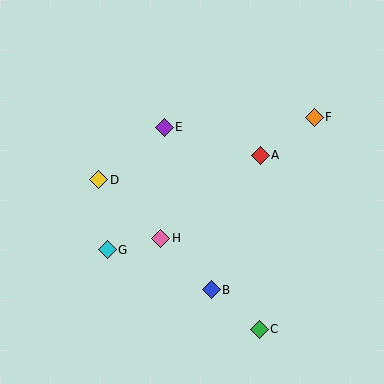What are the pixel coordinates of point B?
Point B is at (211, 290).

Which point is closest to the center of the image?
Point H at (161, 238) is closest to the center.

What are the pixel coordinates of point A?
Point A is at (260, 155).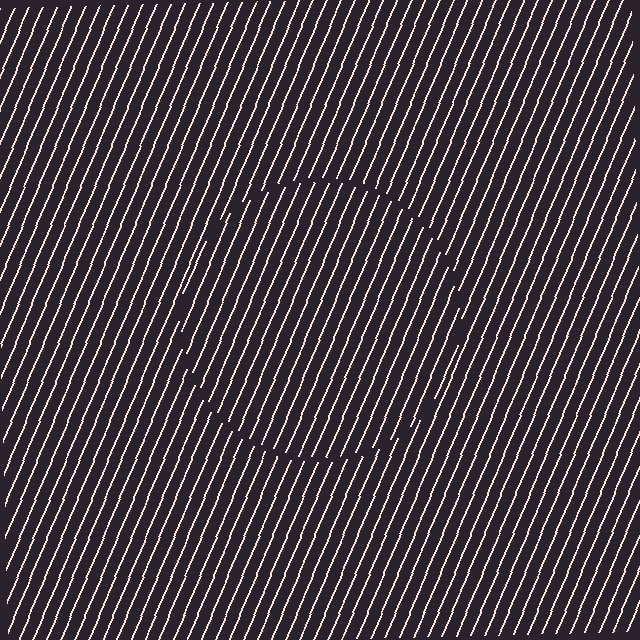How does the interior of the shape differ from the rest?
The interior of the shape contains the same grating, shifted by half a period — the contour is defined by the phase discontinuity where line-ends from the inner and outer gratings abut.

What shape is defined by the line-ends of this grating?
An illusory circle. The interior of the shape contains the same grating, shifted by half a period — the contour is defined by the phase discontinuity where line-ends from the inner and outer gratings abut.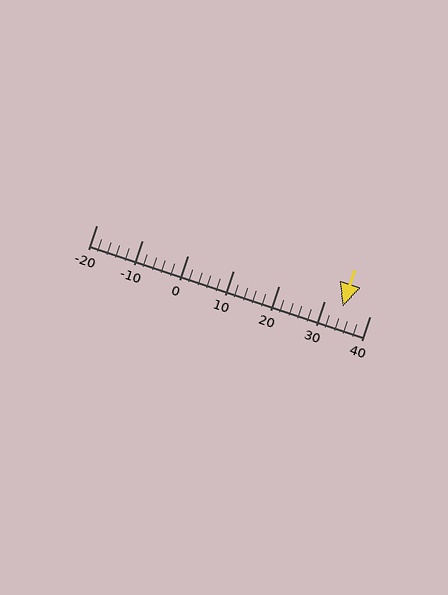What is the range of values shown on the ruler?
The ruler shows values from -20 to 40.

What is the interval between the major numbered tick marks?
The major tick marks are spaced 10 units apart.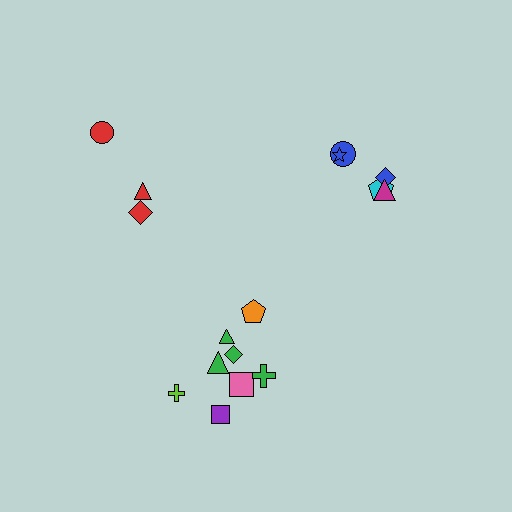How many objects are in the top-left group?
There are 3 objects.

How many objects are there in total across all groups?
There are 16 objects.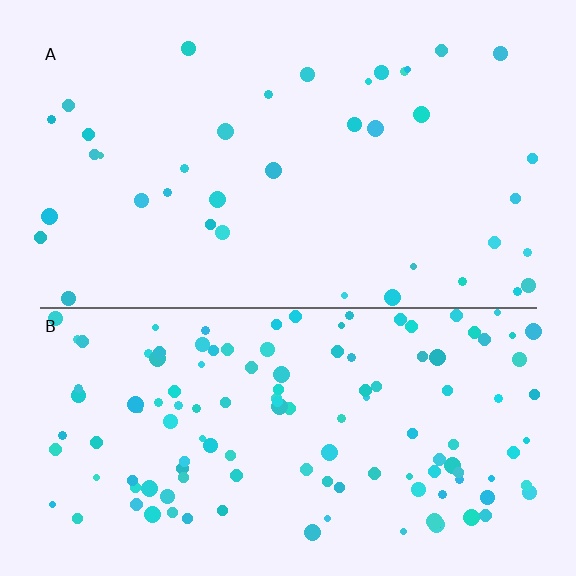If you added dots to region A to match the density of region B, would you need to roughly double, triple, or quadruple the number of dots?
Approximately triple.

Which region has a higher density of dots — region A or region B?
B (the bottom).